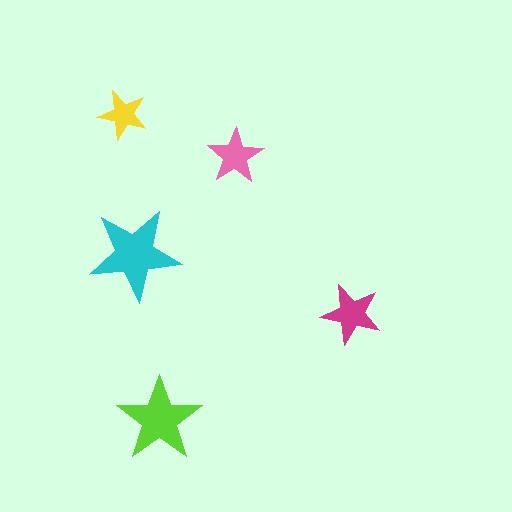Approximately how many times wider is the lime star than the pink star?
About 1.5 times wider.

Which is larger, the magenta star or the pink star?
The magenta one.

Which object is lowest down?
The lime star is bottommost.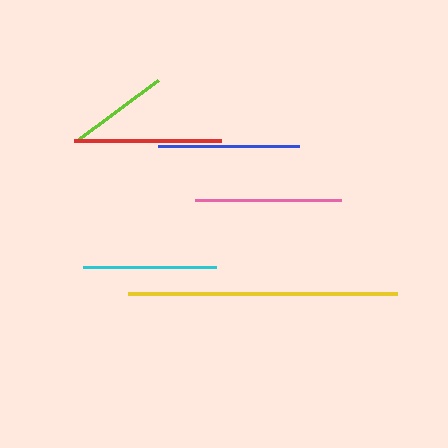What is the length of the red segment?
The red segment is approximately 147 pixels long.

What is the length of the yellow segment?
The yellow segment is approximately 270 pixels long.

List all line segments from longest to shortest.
From longest to shortest: yellow, red, pink, blue, cyan, lime.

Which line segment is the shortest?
The lime line is the shortest at approximately 102 pixels.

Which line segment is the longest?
The yellow line is the longest at approximately 270 pixels.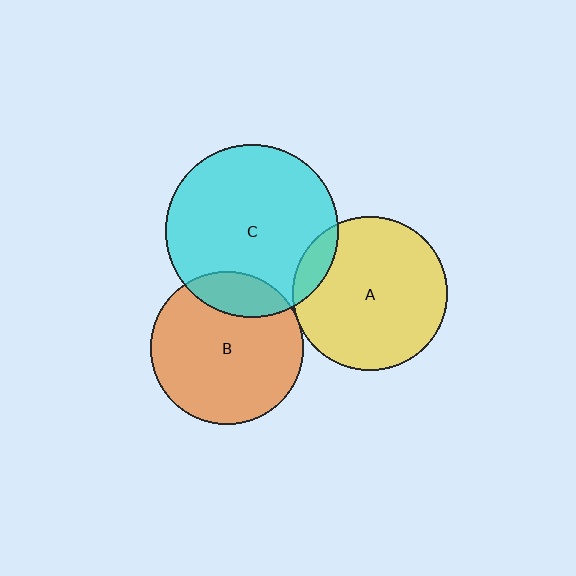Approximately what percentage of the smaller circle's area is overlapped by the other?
Approximately 5%.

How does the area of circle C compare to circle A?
Approximately 1.2 times.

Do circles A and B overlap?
Yes.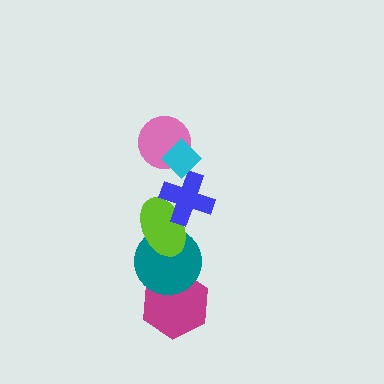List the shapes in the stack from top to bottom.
From top to bottom: the cyan diamond, the pink circle, the blue cross, the lime ellipse, the teal circle, the magenta hexagon.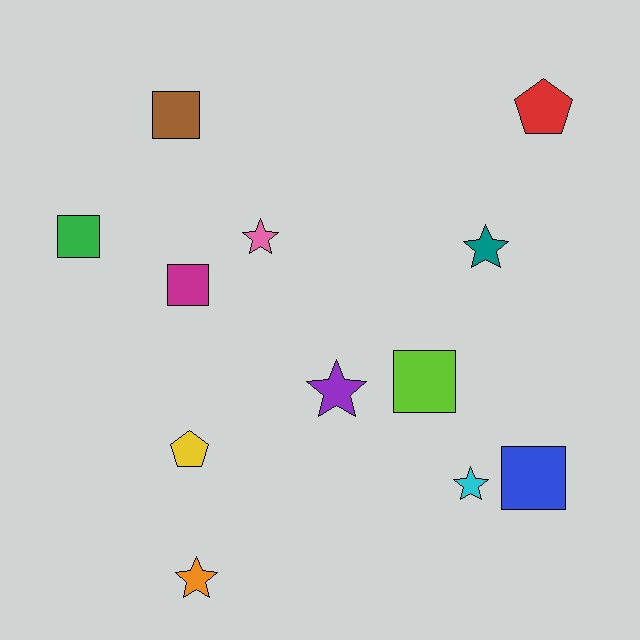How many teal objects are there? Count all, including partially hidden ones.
There is 1 teal object.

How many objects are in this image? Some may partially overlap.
There are 12 objects.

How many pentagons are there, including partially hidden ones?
There are 2 pentagons.